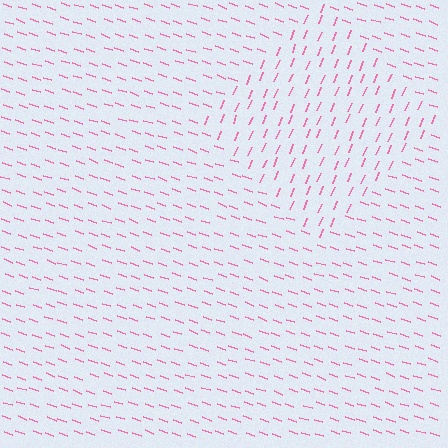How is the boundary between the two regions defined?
The boundary is defined purely by a change in line orientation (approximately 87 degrees difference). All lines are the same color and thickness.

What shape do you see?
I see a diamond.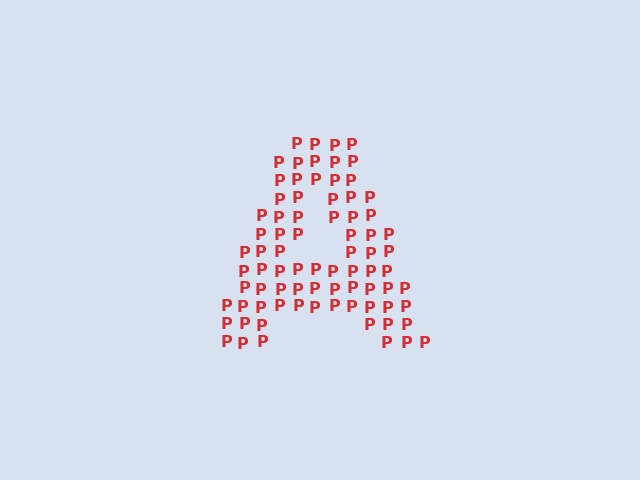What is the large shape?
The large shape is the letter A.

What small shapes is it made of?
It is made of small letter P's.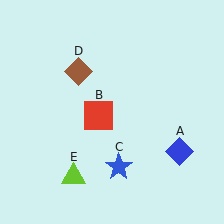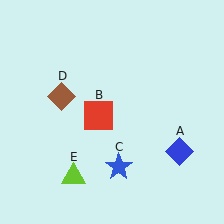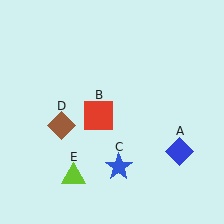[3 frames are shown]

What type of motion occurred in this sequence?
The brown diamond (object D) rotated counterclockwise around the center of the scene.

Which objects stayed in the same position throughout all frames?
Blue diamond (object A) and red square (object B) and blue star (object C) and lime triangle (object E) remained stationary.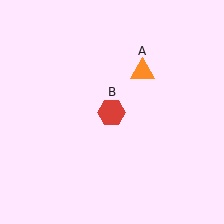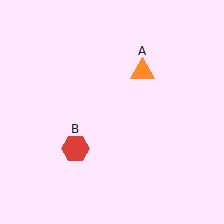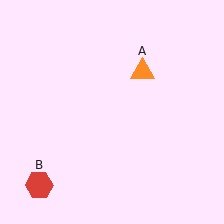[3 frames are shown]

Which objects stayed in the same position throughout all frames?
Orange triangle (object A) remained stationary.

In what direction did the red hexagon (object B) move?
The red hexagon (object B) moved down and to the left.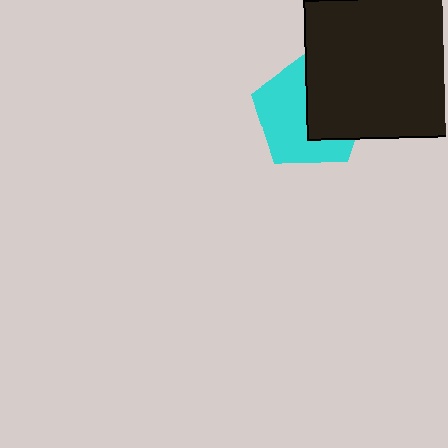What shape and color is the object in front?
The object in front is a black square.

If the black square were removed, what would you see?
You would see the complete cyan pentagon.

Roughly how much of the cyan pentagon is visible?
About half of it is visible (roughly 56%).